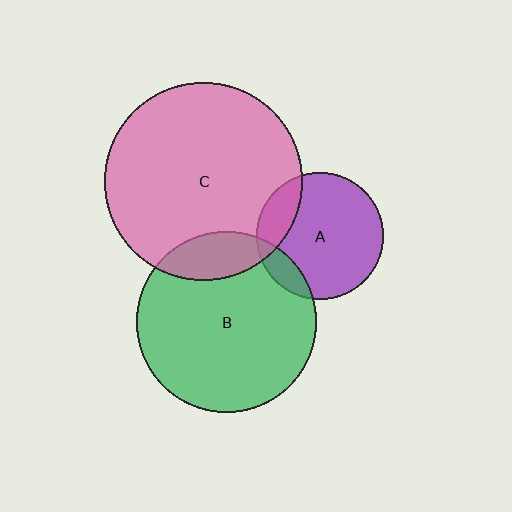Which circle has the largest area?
Circle C (pink).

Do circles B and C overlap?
Yes.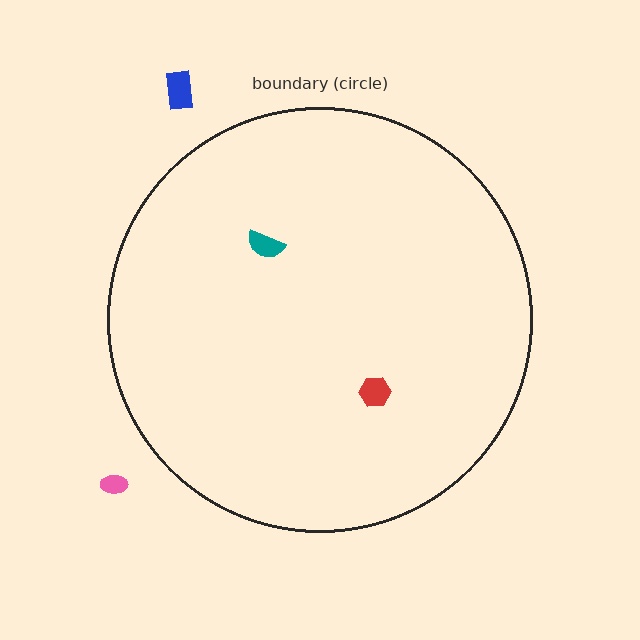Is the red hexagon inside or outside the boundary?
Inside.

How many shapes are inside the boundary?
2 inside, 2 outside.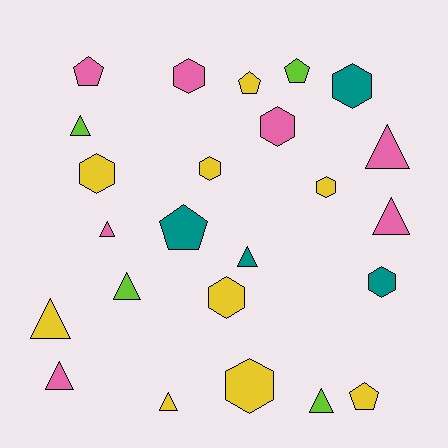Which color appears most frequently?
Yellow, with 9 objects.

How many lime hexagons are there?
There are no lime hexagons.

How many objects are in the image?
There are 24 objects.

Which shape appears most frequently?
Triangle, with 10 objects.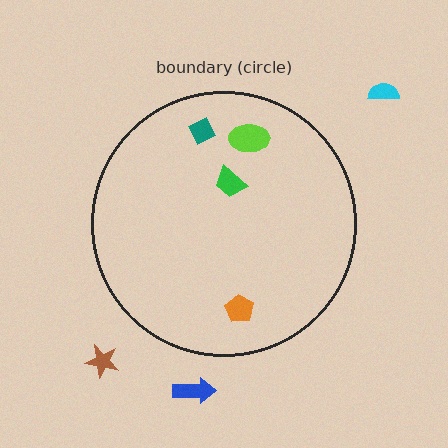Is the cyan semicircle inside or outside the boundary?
Outside.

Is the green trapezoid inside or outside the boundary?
Inside.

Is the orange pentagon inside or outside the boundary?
Inside.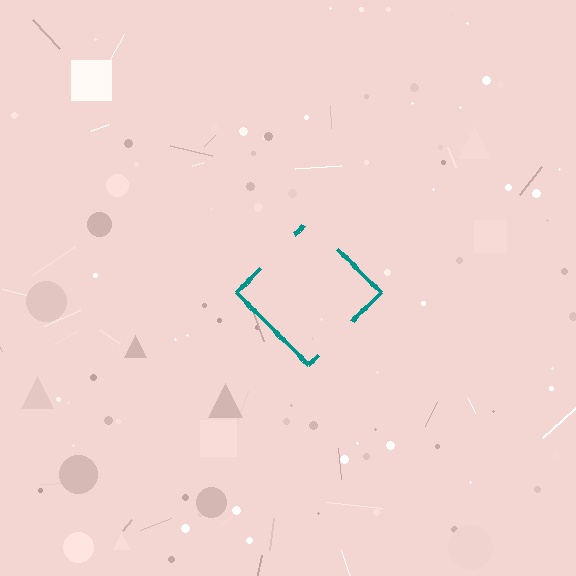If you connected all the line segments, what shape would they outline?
They would outline a diamond.